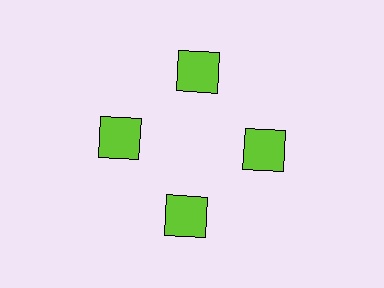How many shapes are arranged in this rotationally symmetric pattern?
There are 4 shapes, arranged in 4 groups of 1.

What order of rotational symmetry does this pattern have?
This pattern has 4-fold rotational symmetry.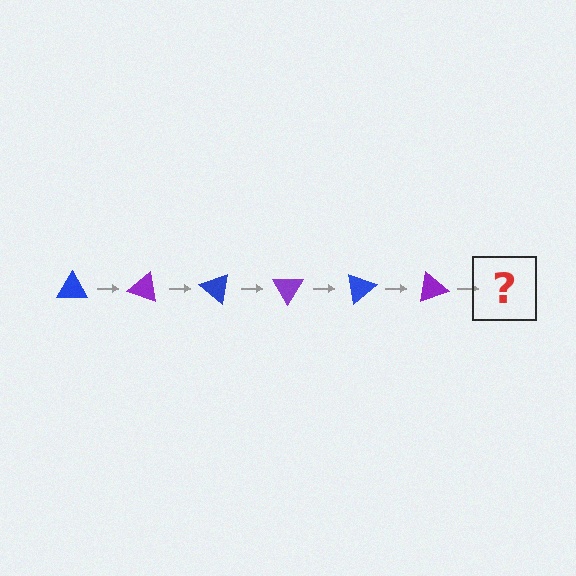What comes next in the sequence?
The next element should be a blue triangle, rotated 120 degrees from the start.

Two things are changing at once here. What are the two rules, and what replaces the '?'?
The two rules are that it rotates 20 degrees each step and the color cycles through blue and purple. The '?' should be a blue triangle, rotated 120 degrees from the start.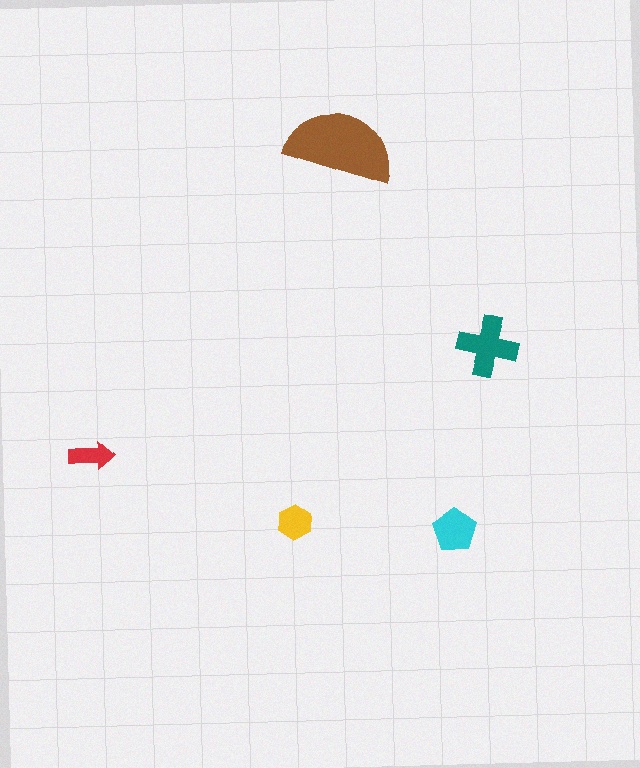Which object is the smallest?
The red arrow.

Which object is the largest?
The brown semicircle.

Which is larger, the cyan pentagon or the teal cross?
The teal cross.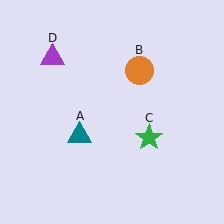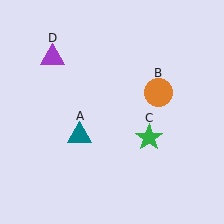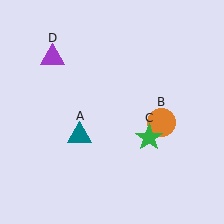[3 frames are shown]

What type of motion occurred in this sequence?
The orange circle (object B) rotated clockwise around the center of the scene.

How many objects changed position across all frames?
1 object changed position: orange circle (object B).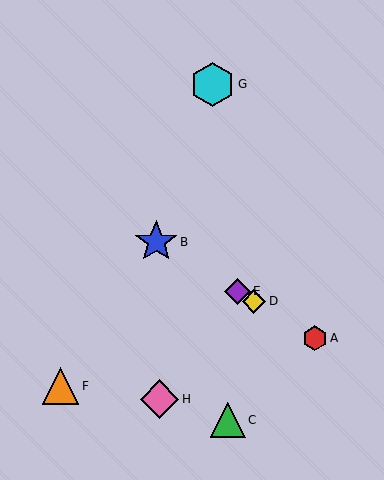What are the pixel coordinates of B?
Object B is at (156, 242).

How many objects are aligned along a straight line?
4 objects (A, B, D, E) are aligned along a straight line.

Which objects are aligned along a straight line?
Objects A, B, D, E are aligned along a straight line.